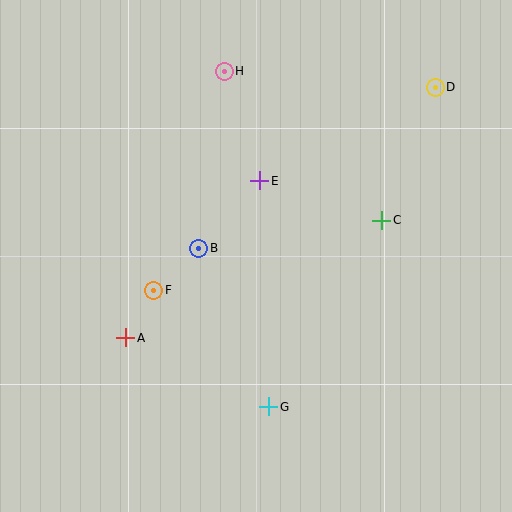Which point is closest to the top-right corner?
Point D is closest to the top-right corner.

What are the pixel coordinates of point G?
Point G is at (269, 407).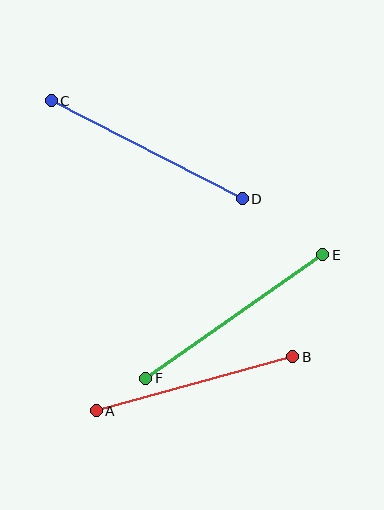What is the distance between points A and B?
The distance is approximately 204 pixels.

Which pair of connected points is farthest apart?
Points E and F are farthest apart.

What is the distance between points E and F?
The distance is approximately 216 pixels.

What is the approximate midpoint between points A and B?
The midpoint is at approximately (194, 384) pixels.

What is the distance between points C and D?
The distance is approximately 215 pixels.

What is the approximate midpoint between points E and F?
The midpoint is at approximately (234, 317) pixels.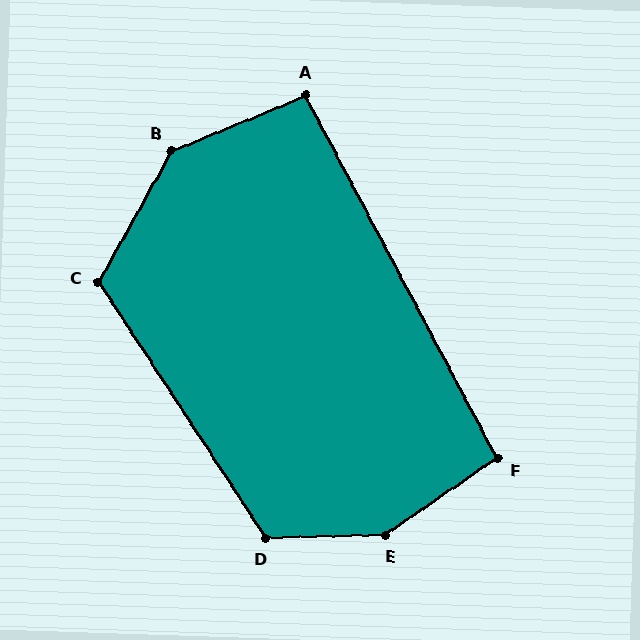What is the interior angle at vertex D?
Approximately 122 degrees (obtuse).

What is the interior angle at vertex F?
Approximately 97 degrees (obtuse).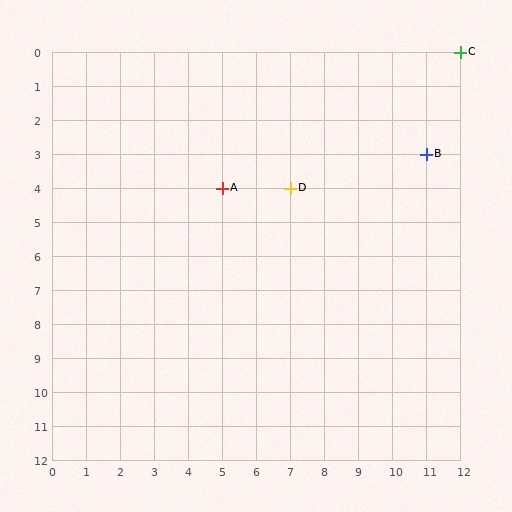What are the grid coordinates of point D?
Point D is at grid coordinates (7, 4).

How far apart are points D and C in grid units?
Points D and C are 5 columns and 4 rows apart (about 6.4 grid units diagonally).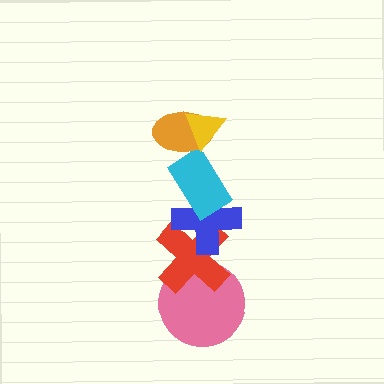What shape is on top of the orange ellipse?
The yellow triangle is on top of the orange ellipse.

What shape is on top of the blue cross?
The cyan rectangle is on top of the blue cross.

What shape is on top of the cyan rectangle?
The orange ellipse is on top of the cyan rectangle.